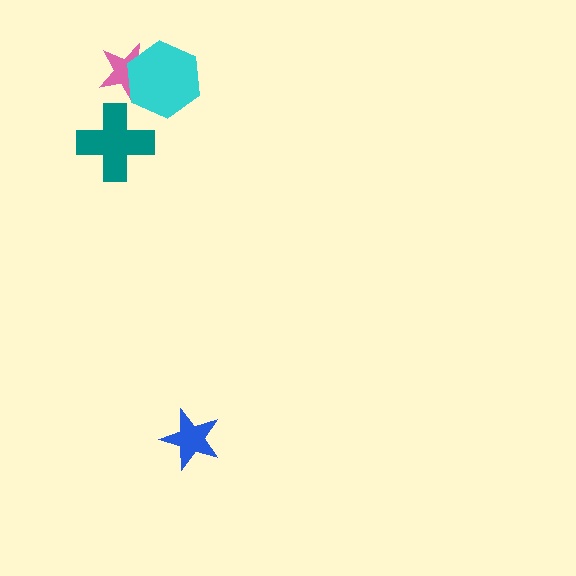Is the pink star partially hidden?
Yes, it is partially covered by another shape.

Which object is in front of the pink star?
The cyan hexagon is in front of the pink star.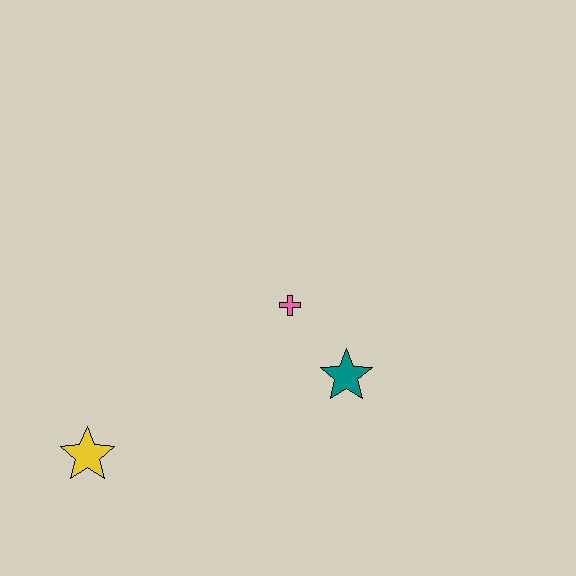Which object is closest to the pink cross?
The teal star is closest to the pink cross.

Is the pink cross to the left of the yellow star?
No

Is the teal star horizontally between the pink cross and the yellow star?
No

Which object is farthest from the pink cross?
The yellow star is farthest from the pink cross.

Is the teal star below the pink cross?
Yes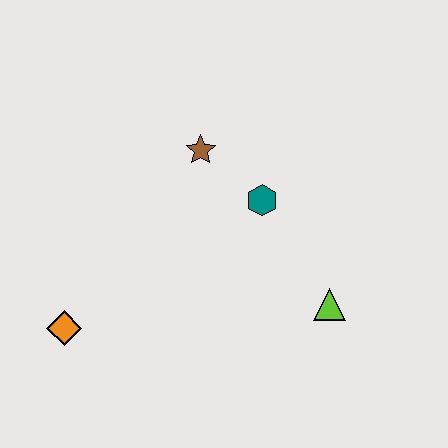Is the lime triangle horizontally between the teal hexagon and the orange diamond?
No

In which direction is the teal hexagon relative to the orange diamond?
The teal hexagon is to the right of the orange diamond.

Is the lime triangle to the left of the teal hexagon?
No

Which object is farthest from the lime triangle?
The orange diamond is farthest from the lime triangle.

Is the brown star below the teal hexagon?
No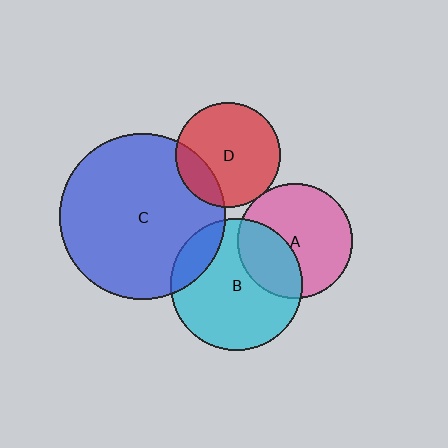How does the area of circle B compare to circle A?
Approximately 1.3 times.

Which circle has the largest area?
Circle C (blue).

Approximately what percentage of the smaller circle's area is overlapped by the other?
Approximately 20%.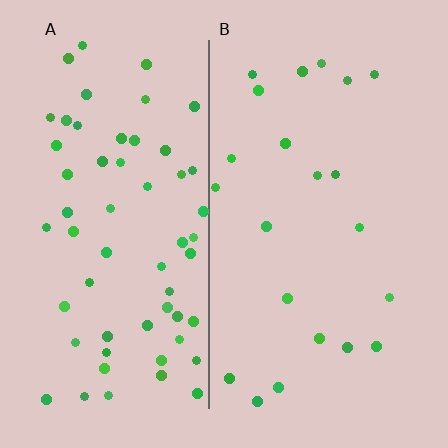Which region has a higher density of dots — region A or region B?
A (the left).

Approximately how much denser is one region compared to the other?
Approximately 2.7× — region A over region B.